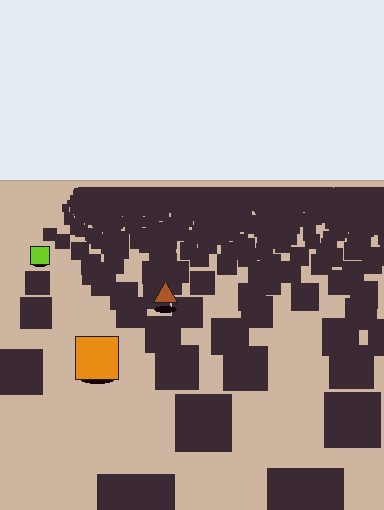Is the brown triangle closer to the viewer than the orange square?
No. The orange square is closer — you can tell from the texture gradient: the ground texture is coarser near it.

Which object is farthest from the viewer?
The lime square is farthest from the viewer. It appears smaller and the ground texture around it is denser.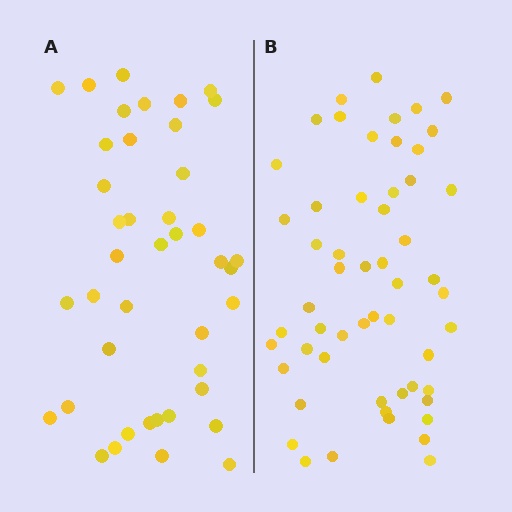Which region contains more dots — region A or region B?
Region B (the right region) has more dots.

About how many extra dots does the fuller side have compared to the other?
Region B has approximately 15 more dots than region A.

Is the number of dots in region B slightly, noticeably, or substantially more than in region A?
Region B has noticeably more, but not dramatically so. The ratio is roughly 1.3 to 1.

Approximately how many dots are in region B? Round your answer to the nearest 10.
About 60 dots. (The exact count is 55, which rounds to 60.)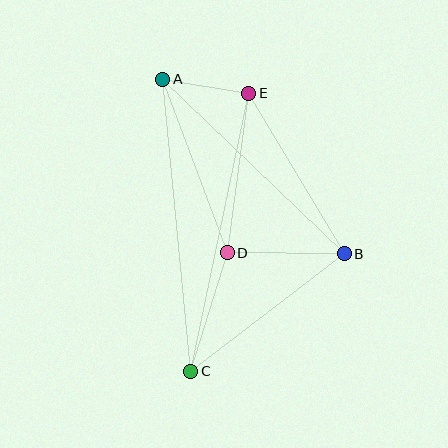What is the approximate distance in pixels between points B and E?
The distance between B and E is approximately 187 pixels.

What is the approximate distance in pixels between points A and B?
The distance between A and B is approximately 252 pixels.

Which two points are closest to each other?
Points A and E are closest to each other.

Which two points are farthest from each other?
Points A and C are farthest from each other.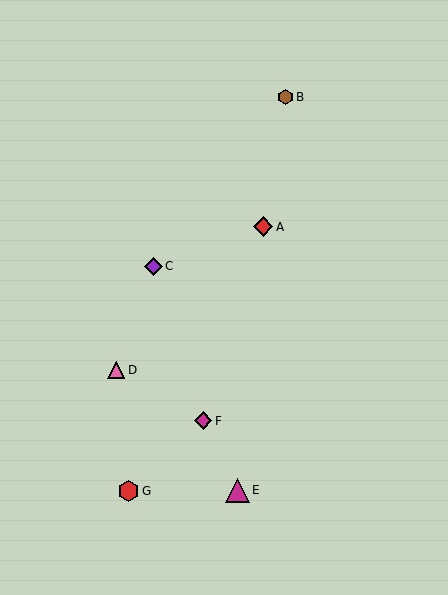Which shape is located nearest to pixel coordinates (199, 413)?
The magenta diamond (labeled F) at (203, 421) is nearest to that location.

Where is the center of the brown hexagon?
The center of the brown hexagon is at (285, 97).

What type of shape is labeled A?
Shape A is a red diamond.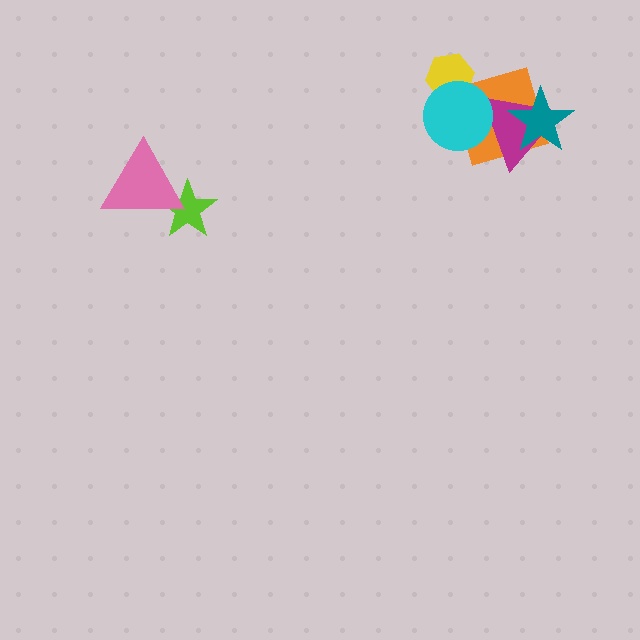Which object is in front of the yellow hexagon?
The cyan circle is in front of the yellow hexagon.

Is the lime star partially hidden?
Yes, it is partially covered by another shape.